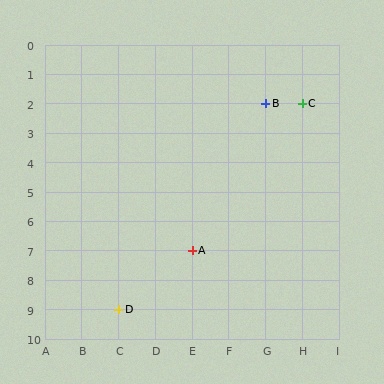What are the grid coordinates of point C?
Point C is at grid coordinates (H, 2).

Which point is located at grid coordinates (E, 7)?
Point A is at (E, 7).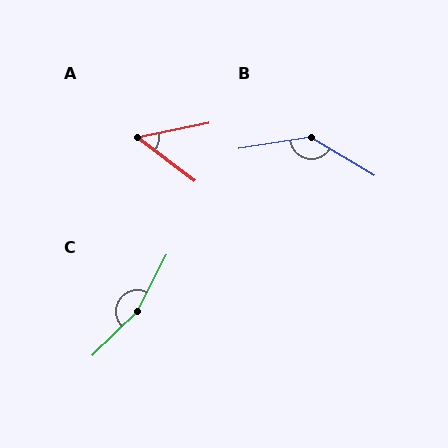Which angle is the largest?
C, at approximately 162 degrees.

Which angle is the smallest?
A, at approximately 49 degrees.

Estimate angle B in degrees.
Approximately 140 degrees.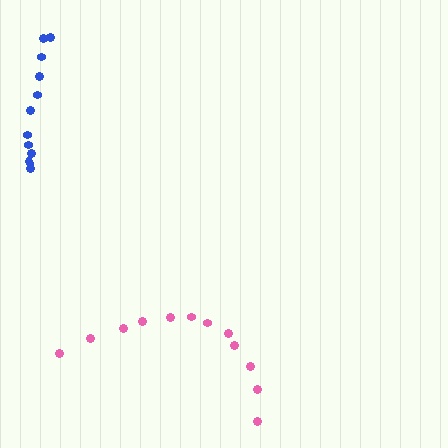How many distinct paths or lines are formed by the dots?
There are 2 distinct paths.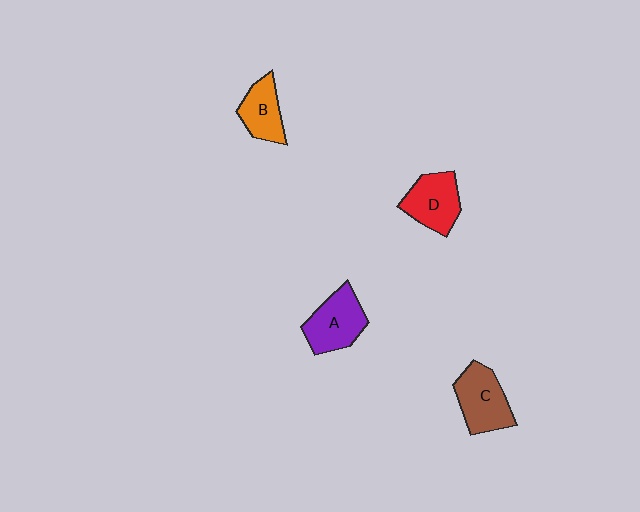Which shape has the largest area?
Shape C (brown).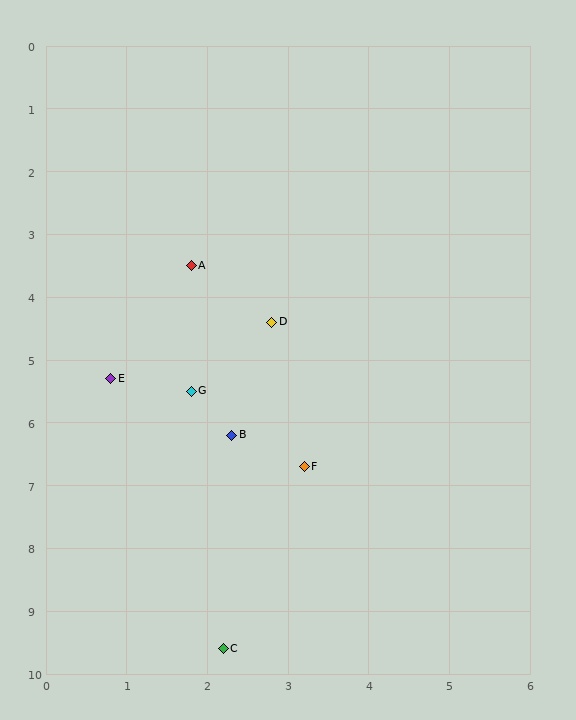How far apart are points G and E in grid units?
Points G and E are about 1.0 grid units apart.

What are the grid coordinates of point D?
Point D is at approximately (2.8, 4.4).